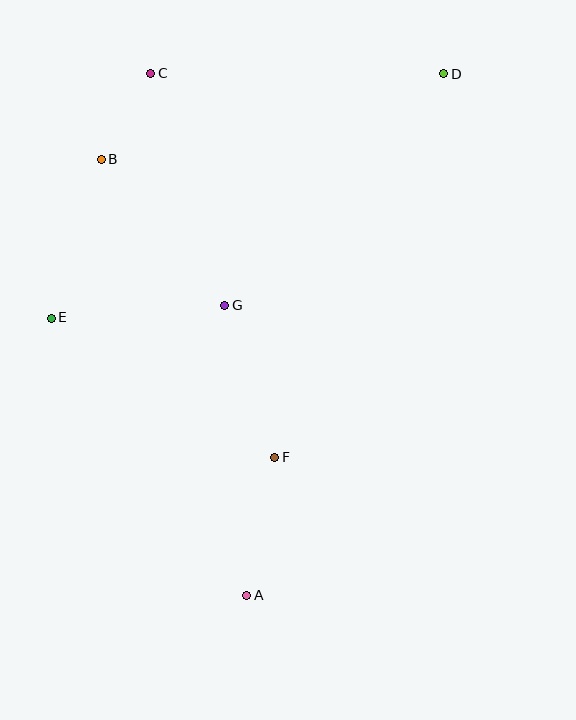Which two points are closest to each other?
Points B and C are closest to each other.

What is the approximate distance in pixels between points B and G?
The distance between B and G is approximately 191 pixels.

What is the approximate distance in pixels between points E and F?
The distance between E and F is approximately 263 pixels.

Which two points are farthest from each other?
Points A and D are farthest from each other.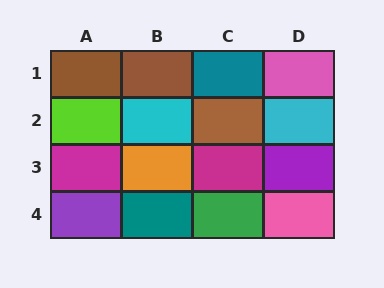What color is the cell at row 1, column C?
Teal.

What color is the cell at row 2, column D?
Cyan.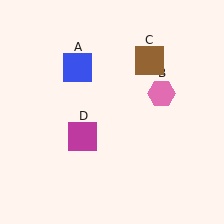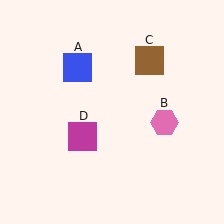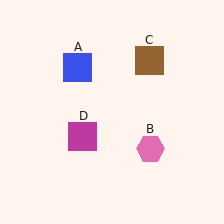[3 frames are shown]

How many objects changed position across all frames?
1 object changed position: pink hexagon (object B).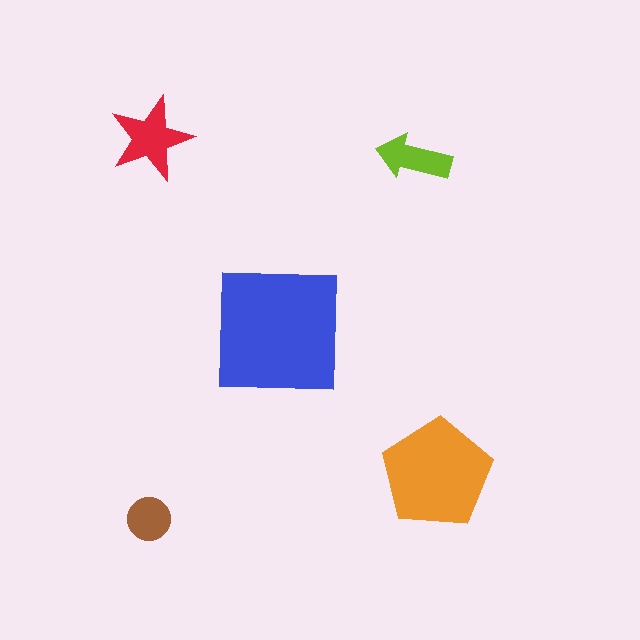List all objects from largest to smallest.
The blue square, the orange pentagon, the red star, the lime arrow, the brown circle.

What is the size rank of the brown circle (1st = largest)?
5th.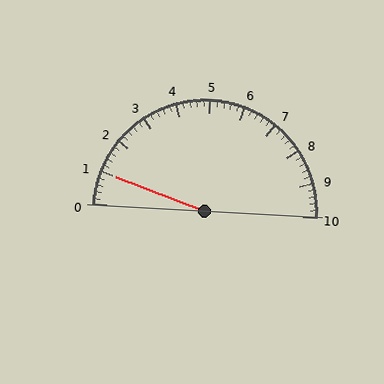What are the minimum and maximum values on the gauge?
The gauge ranges from 0 to 10.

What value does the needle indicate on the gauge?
The needle indicates approximately 1.0.